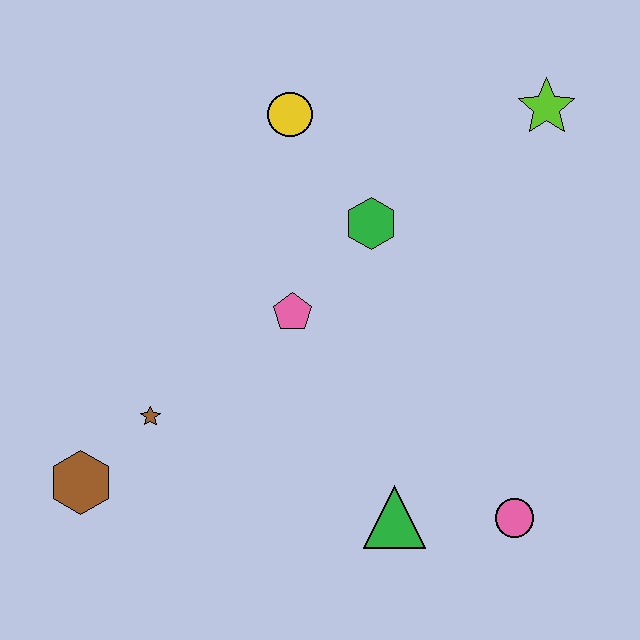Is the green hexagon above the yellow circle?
No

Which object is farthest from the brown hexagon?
The lime star is farthest from the brown hexagon.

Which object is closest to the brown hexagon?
The brown star is closest to the brown hexagon.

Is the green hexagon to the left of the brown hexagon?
No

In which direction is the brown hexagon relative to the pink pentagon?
The brown hexagon is to the left of the pink pentagon.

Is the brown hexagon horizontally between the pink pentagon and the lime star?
No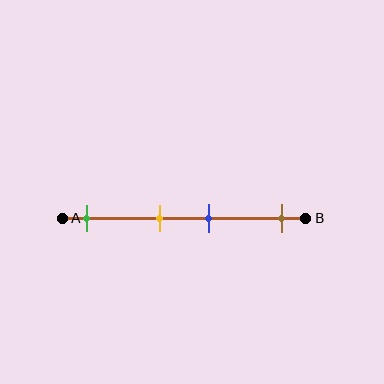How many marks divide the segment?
There are 4 marks dividing the segment.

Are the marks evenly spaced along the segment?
No, the marks are not evenly spaced.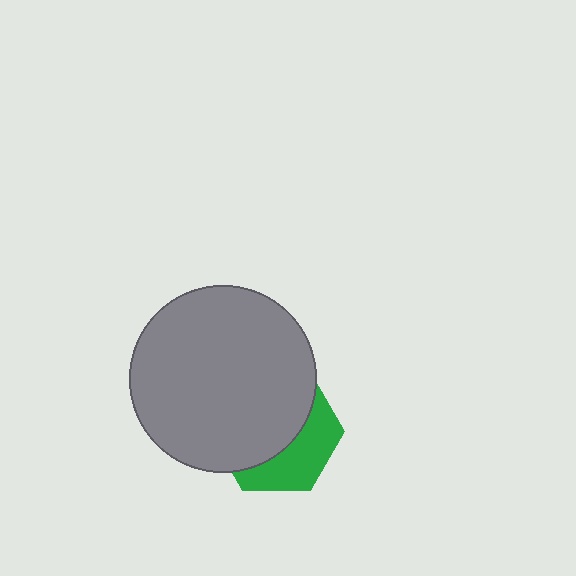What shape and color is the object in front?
The object in front is a gray circle.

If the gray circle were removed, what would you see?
You would see the complete green hexagon.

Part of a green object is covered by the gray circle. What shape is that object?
It is a hexagon.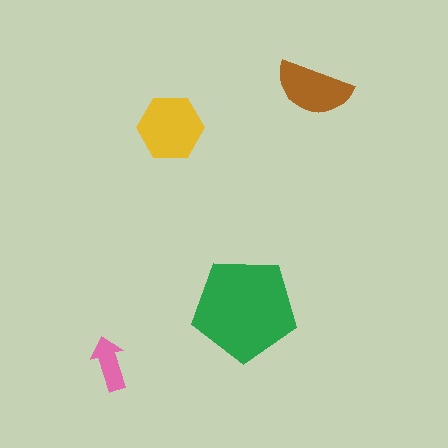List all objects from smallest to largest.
The pink arrow, the brown semicircle, the yellow hexagon, the green pentagon.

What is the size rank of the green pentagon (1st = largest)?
1st.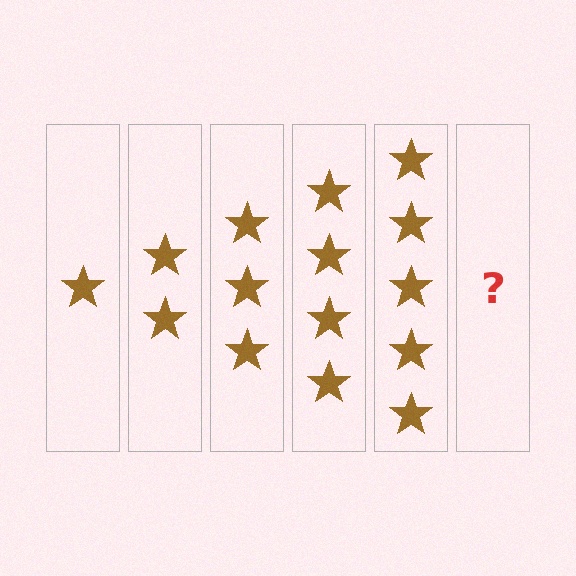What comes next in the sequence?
The next element should be 6 stars.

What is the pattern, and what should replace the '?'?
The pattern is that each step adds one more star. The '?' should be 6 stars.